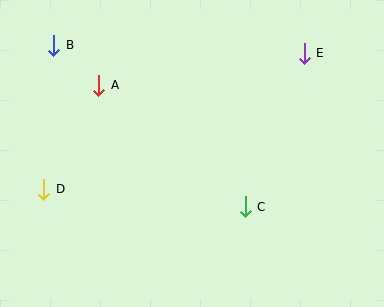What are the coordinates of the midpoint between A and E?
The midpoint between A and E is at (202, 69).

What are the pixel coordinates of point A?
Point A is at (99, 85).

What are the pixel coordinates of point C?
Point C is at (245, 207).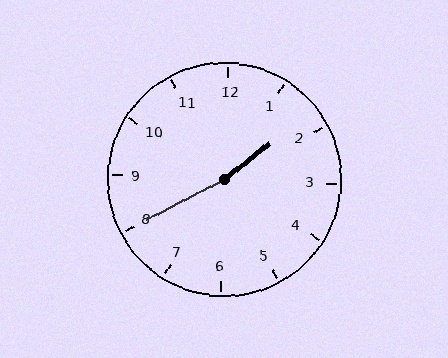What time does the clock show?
1:40.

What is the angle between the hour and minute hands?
Approximately 170 degrees.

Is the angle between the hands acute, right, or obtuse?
It is obtuse.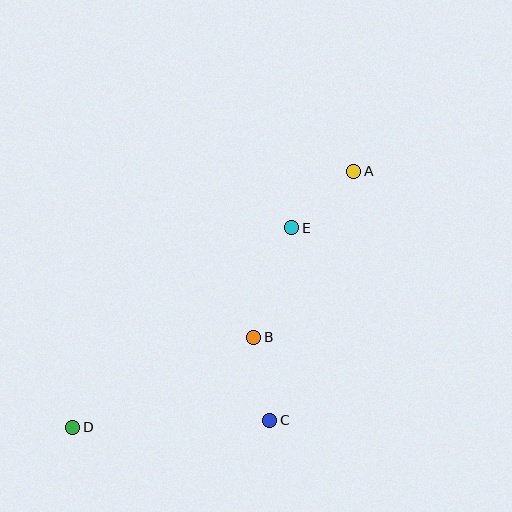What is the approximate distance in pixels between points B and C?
The distance between B and C is approximately 85 pixels.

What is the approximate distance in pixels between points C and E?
The distance between C and E is approximately 194 pixels.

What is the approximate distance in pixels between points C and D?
The distance between C and D is approximately 197 pixels.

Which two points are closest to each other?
Points A and E are closest to each other.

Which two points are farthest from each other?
Points A and D are farthest from each other.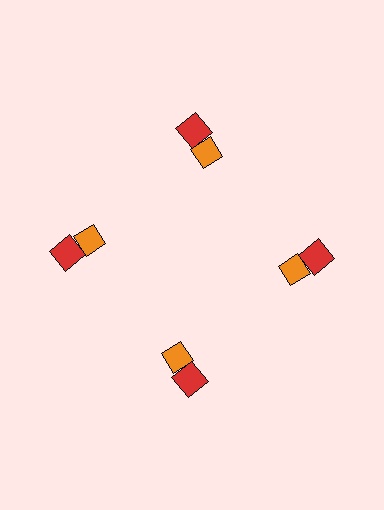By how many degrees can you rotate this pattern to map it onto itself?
The pattern maps onto itself every 90 degrees of rotation.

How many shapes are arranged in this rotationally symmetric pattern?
There are 8 shapes, arranged in 4 groups of 2.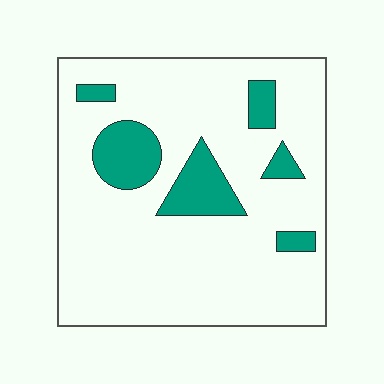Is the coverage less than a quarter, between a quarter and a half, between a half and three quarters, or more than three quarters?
Less than a quarter.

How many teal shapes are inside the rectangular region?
6.